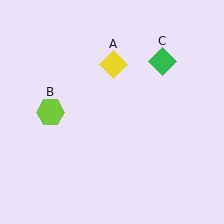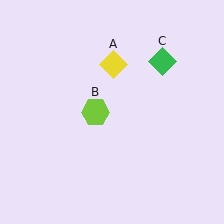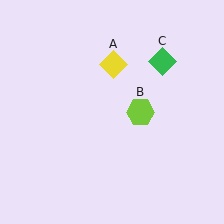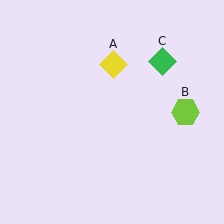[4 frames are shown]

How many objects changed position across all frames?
1 object changed position: lime hexagon (object B).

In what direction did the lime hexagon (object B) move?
The lime hexagon (object B) moved right.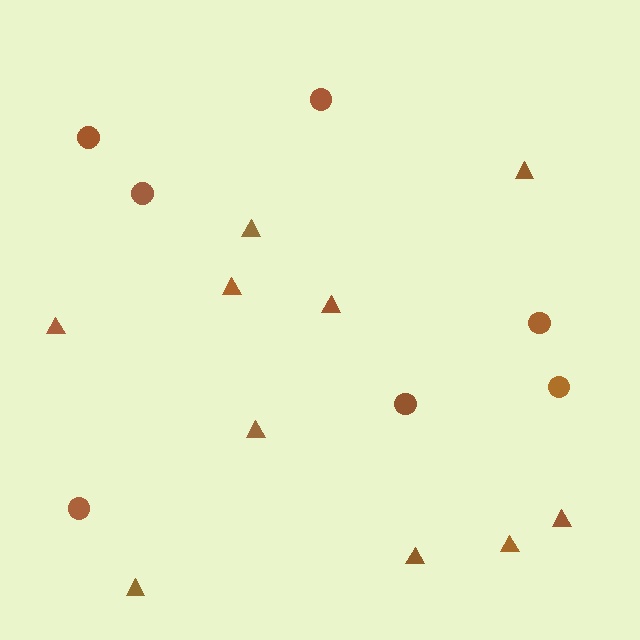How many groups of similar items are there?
There are 2 groups: one group of circles (7) and one group of triangles (10).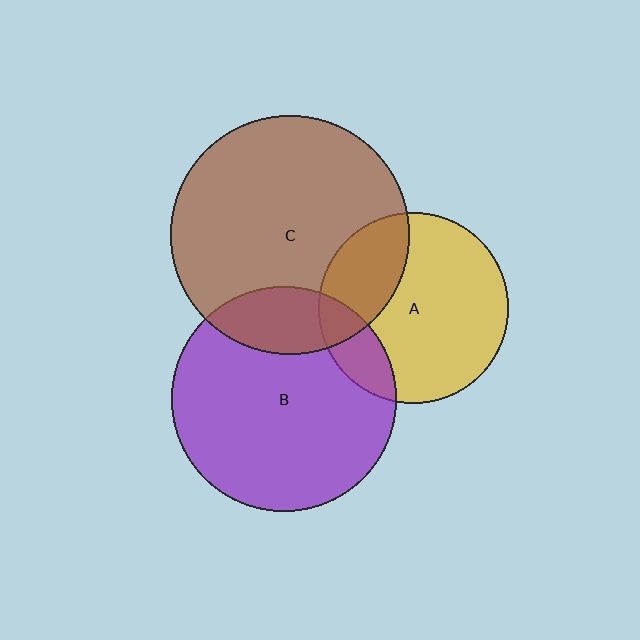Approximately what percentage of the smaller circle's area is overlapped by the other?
Approximately 25%.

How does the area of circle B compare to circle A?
Approximately 1.4 times.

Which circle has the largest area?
Circle C (brown).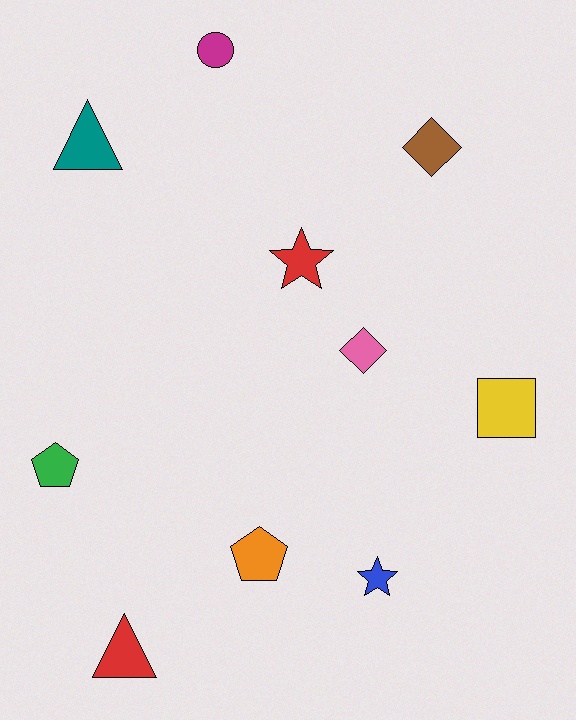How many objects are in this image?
There are 10 objects.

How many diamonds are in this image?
There are 2 diamonds.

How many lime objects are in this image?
There are no lime objects.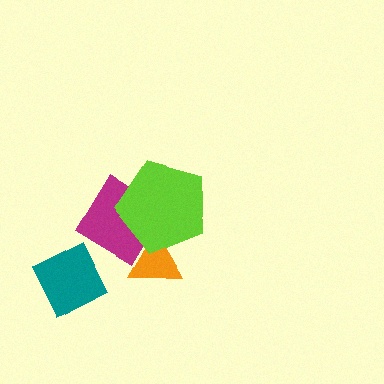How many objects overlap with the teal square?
0 objects overlap with the teal square.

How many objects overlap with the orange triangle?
2 objects overlap with the orange triangle.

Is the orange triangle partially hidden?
Yes, it is partially covered by another shape.